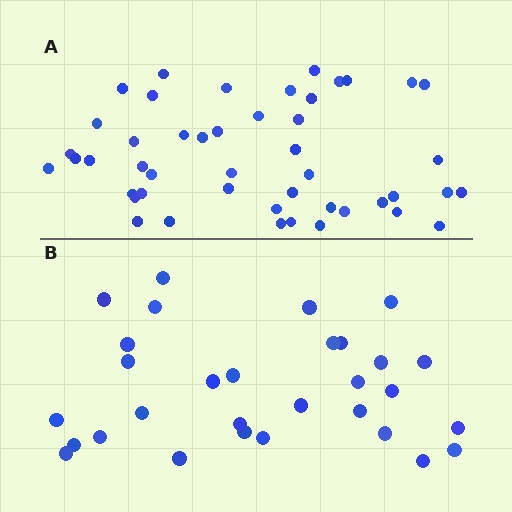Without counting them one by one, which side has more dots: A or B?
Region A (the top region) has more dots.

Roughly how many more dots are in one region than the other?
Region A has approximately 15 more dots than region B.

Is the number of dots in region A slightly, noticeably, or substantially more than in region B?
Region A has substantially more. The ratio is roughly 1.6 to 1.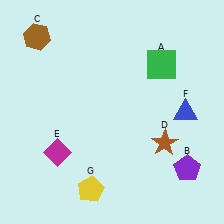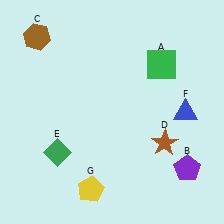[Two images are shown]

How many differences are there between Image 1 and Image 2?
There is 1 difference between the two images.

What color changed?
The diamond (E) changed from magenta in Image 1 to green in Image 2.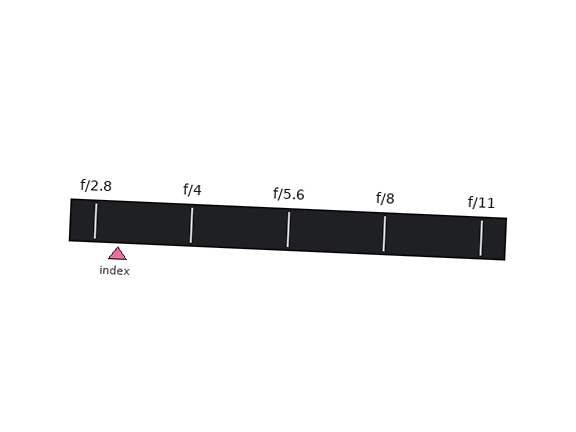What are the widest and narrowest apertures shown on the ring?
The widest aperture shown is f/2.8 and the narrowest is f/11.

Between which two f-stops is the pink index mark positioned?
The index mark is between f/2.8 and f/4.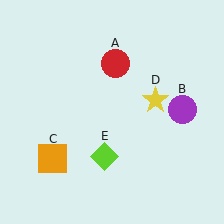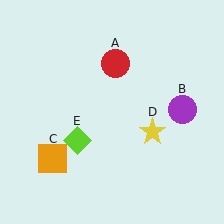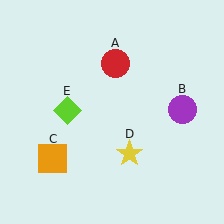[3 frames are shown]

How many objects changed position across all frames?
2 objects changed position: yellow star (object D), lime diamond (object E).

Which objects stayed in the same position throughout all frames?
Red circle (object A) and purple circle (object B) and orange square (object C) remained stationary.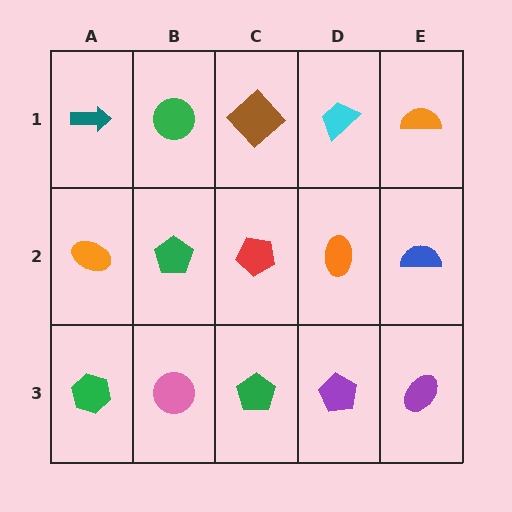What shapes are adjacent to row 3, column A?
An orange ellipse (row 2, column A), a pink circle (row 3, column B).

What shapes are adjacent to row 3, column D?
An orange ellipse (row 2, column D), a green pentagon (row 3, column C), a purple ellipse (row 3, column E).